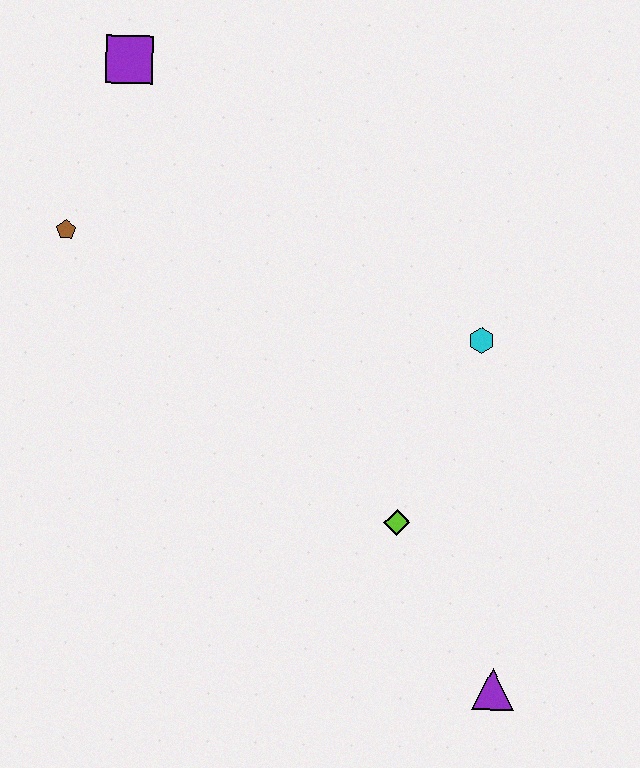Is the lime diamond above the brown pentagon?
No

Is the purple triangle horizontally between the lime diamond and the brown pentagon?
No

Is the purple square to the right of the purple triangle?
No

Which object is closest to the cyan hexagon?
The lime diamond is closest to the cyan hexagon.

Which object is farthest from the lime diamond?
The purple square is farthest from the lime diamond.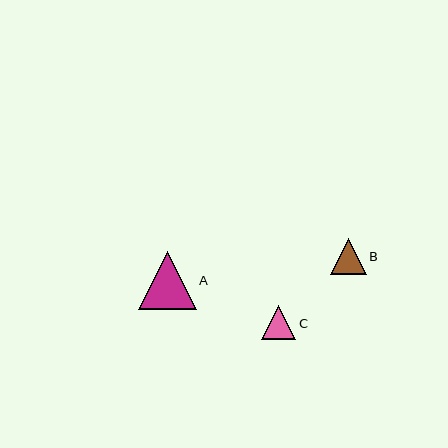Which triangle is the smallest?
Triangle C is the smallest with a size of approximately 34 pixels.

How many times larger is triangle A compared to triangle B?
Triangle A is approximately 1.6 times the size of triangle B.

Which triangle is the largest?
Triangle A is the largest with a size of approximately 58 pixels.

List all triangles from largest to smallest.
From largest to smallest: A, B, C.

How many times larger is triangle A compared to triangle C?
Triangle A is approximately 1.7 times the size of triangle C.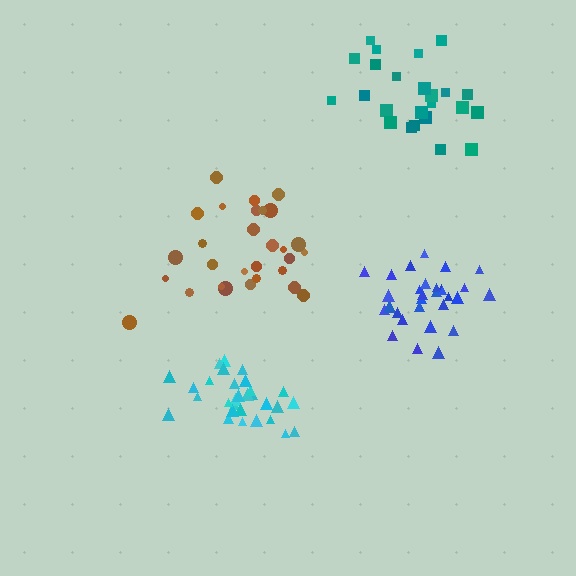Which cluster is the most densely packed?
Blue.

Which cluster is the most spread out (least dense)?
Brown.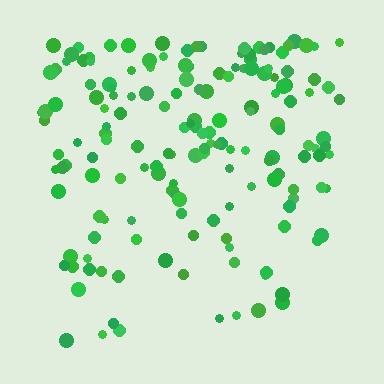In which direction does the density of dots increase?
From bottom to top, with the top side densest.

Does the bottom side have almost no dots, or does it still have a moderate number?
Still a moderate number, just noticeably fewer than the top.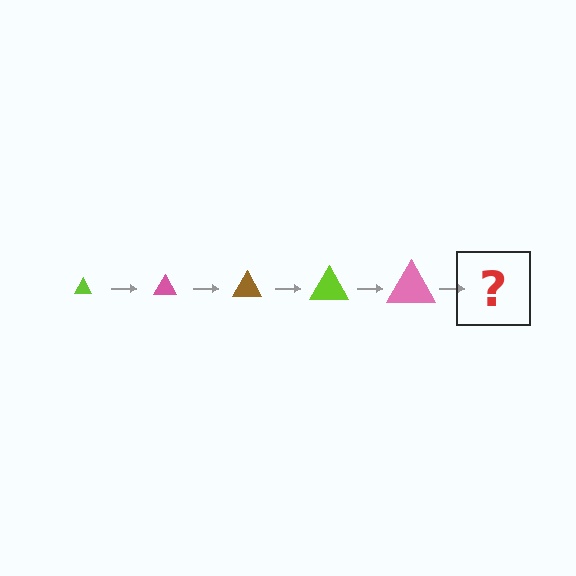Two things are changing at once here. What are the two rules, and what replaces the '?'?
The two rules are that the triangle grows larger each step and the color cycles through lime, pink, and brown. The '?' should be a brown triangle, larger than the previous one.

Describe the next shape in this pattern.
It should be a brown triangle, larger than the previous one.